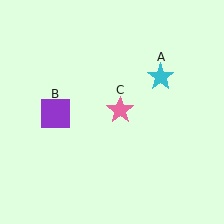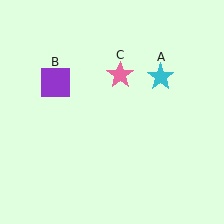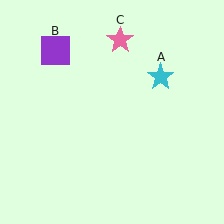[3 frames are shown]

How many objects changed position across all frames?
2 objects changed position: purple square (object B), pink star (object C).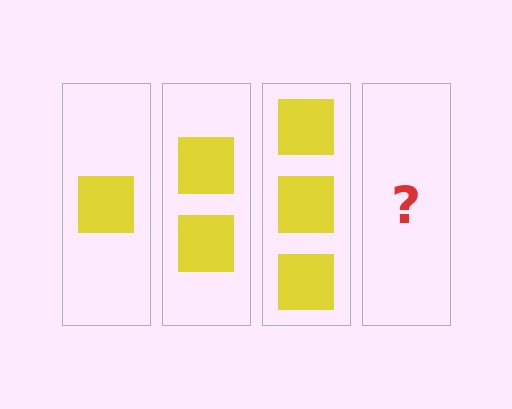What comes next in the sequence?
The next element should be 4 squares.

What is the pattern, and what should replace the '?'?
The pattern is that each step adds one more square. The '?' should be 4 squares.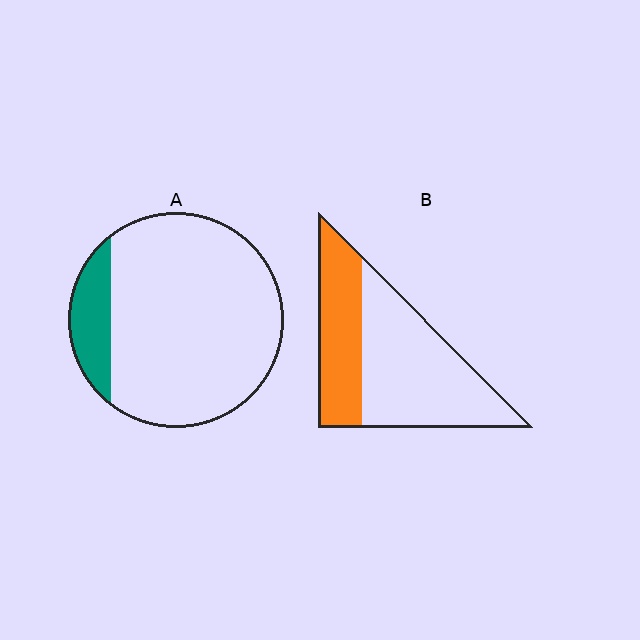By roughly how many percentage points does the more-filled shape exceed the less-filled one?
By roughly 25 percentage points (B over A).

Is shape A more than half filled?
No.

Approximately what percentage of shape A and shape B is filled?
A is approximately 15% and B is approximately 35%.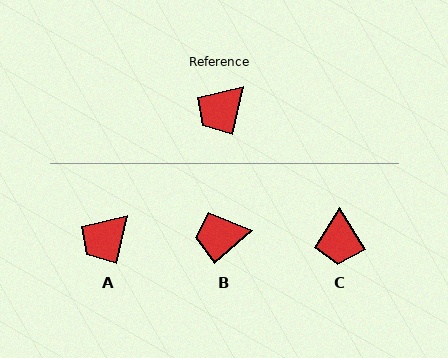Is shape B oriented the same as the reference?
No, it is off by about 37 degrees.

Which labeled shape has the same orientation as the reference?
A.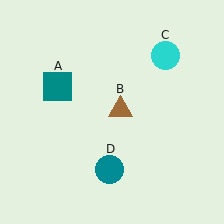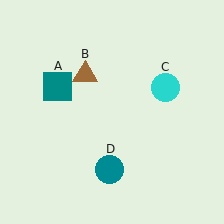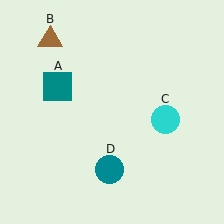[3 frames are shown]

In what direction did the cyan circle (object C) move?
The cyan circle (object C) moved down.